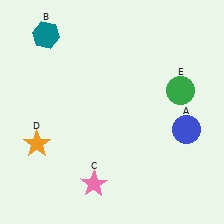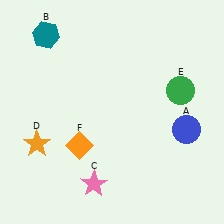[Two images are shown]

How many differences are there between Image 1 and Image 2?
There is 1 difference between the two images.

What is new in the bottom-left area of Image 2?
An orange diamond (F) was added in the bottom-left area of Image 2.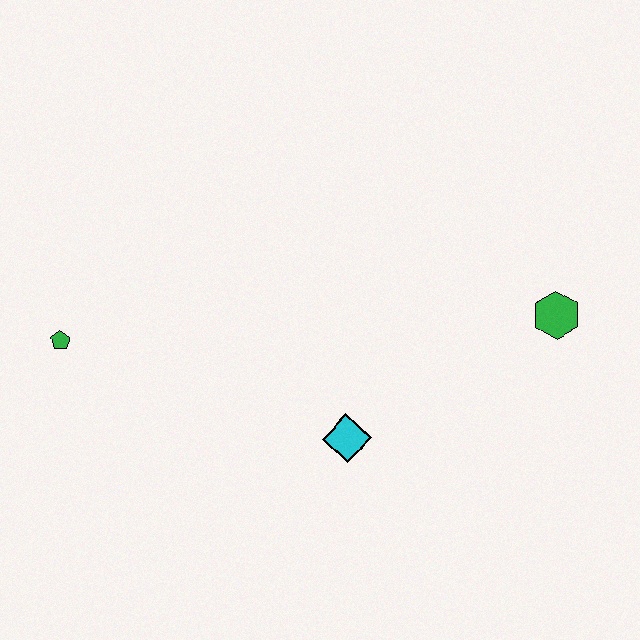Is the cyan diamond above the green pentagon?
No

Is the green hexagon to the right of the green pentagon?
Yes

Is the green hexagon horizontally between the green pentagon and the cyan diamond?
No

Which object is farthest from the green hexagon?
The green pentagon is farthest from the green hexagon.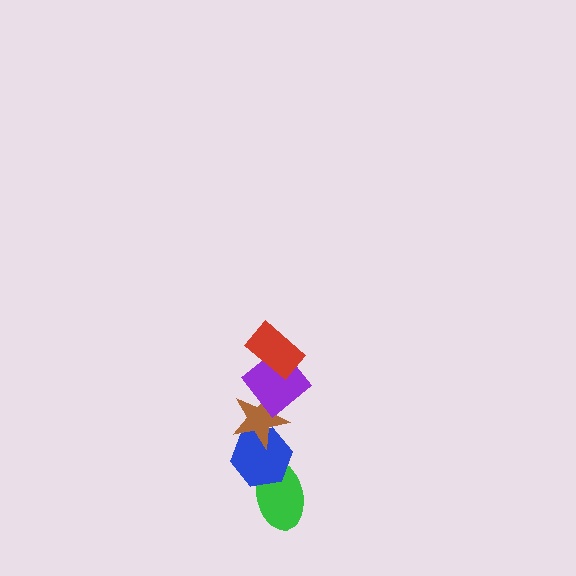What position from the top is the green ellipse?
The green ellipse is 5th from the top.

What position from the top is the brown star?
The brown star is 3rd from the top.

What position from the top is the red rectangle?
The red rectangle is 1st from the top.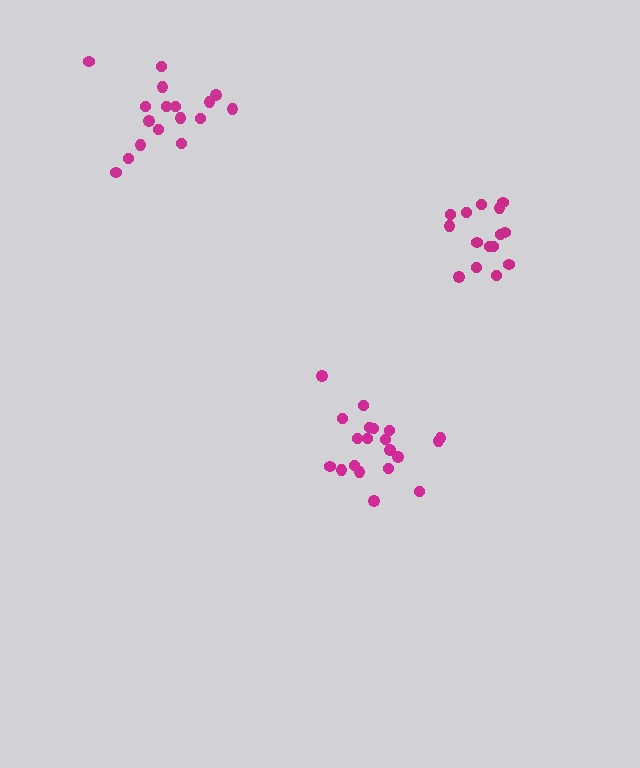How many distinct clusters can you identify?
There are 3 distinct clusters.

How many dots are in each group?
Group 1: 20 dots, Group 2: 15 dots, Group 3: 17 dots (52 total).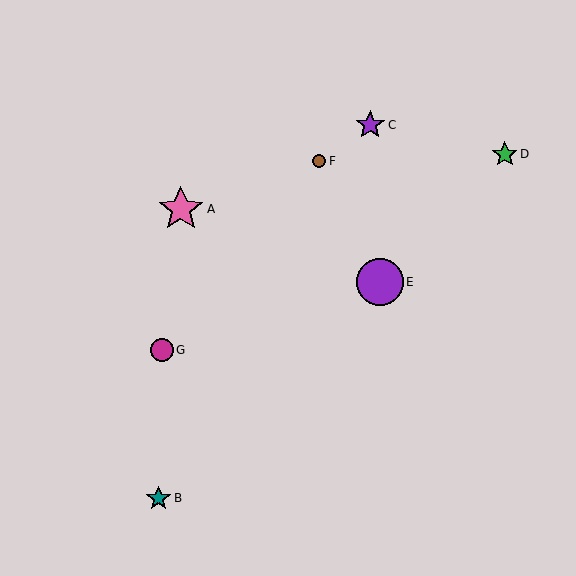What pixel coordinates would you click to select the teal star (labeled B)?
Click at (159, 498) to select the teal star B.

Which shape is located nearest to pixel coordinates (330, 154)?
The brown circle (labeled F) at (319, 161) is nearest to that location.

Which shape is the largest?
The purple circle (labeled E) is the largest.